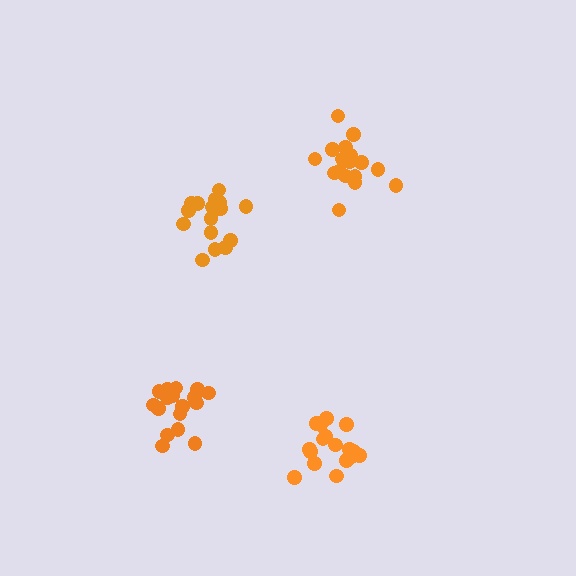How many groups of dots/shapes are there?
There are 4 groups.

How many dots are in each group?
Group 1: 19 dots, Group 2: 17 dots, Group 3: 17 dots, Group 4: 17 dots (70 total).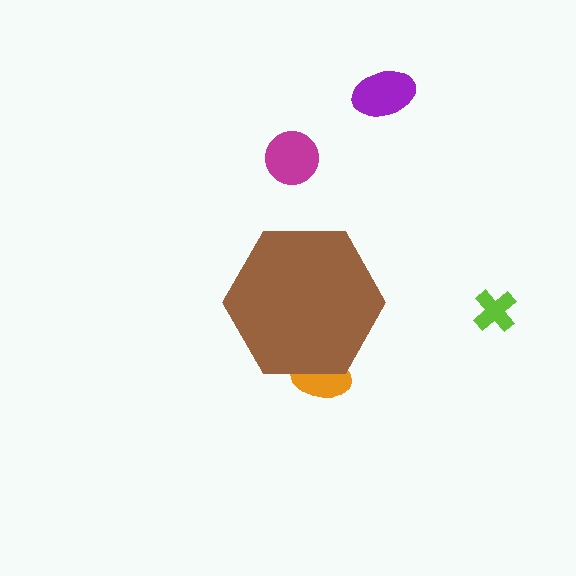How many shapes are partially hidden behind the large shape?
1 shape is partially hidden.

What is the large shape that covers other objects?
A brown hexagon.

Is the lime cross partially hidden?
No, the lime cross is fully visible.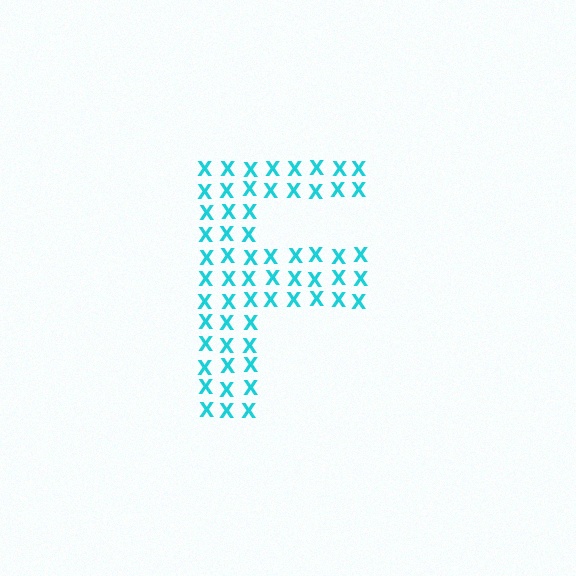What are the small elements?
The small elements are letter X's.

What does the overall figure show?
The overall figure shows the letter F.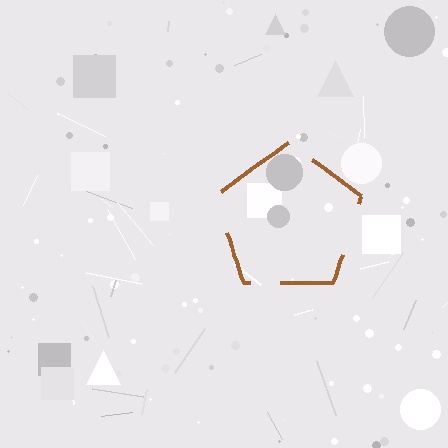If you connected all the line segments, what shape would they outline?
They would outline a pentagon.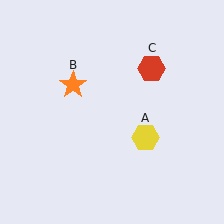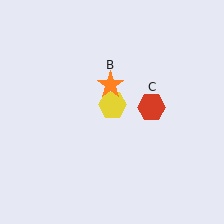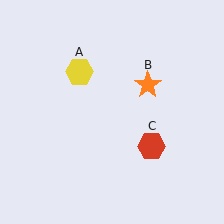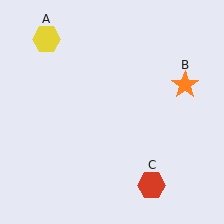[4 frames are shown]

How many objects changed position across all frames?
3 objects changed position: yellow hexagon (object A), orange star (object B), red hexagon (object C).